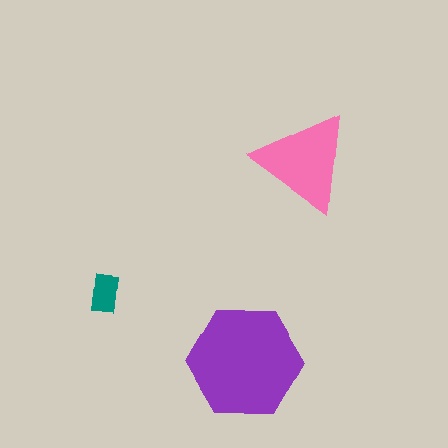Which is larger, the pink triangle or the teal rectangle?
The pink triangle.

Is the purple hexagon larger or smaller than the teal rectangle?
Larger.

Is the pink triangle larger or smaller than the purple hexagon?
Smaller.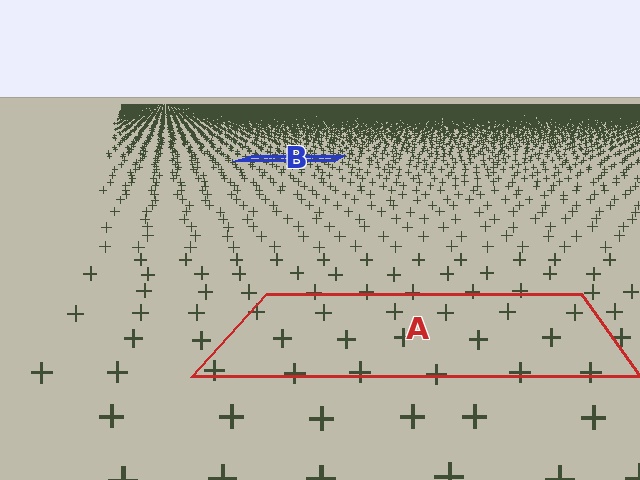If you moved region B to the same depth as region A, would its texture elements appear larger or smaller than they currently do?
They would appear larger. At a closer depth, the same texture elements are projected at a bigger on-screen size.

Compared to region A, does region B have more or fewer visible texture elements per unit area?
Region B has more texture elements per unit area — they are packed more densely because it is farther away.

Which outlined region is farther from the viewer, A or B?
Region B is farther from the viewer — the texture elements inside it appear smaller and more densely packed.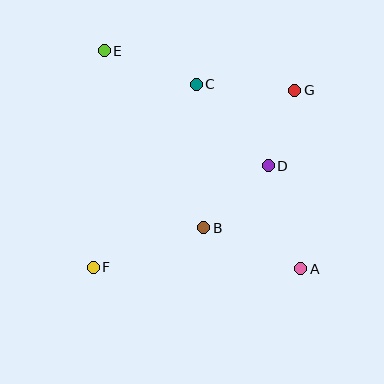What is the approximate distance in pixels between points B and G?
The distance between B and G is approximately 165 pixels.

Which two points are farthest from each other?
Points A and E are farthest from each other.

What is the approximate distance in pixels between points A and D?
The distance between A and D is approximately 108 pixels.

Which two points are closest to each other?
Points D and G are closest to each other.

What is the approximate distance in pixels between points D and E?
The distance between D and E is approximately 200 pixels.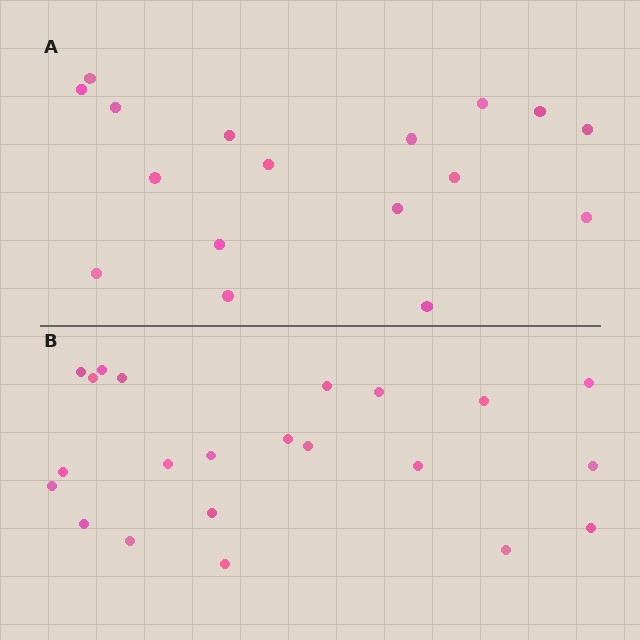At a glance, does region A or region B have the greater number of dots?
Region B (the bottom region) has more dots.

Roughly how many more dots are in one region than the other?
Region B has about 5 more dots than region A.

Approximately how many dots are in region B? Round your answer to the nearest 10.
About 20 dots. (The exact count is 22, which rounds to 20.)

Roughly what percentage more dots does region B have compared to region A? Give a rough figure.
About 30% more.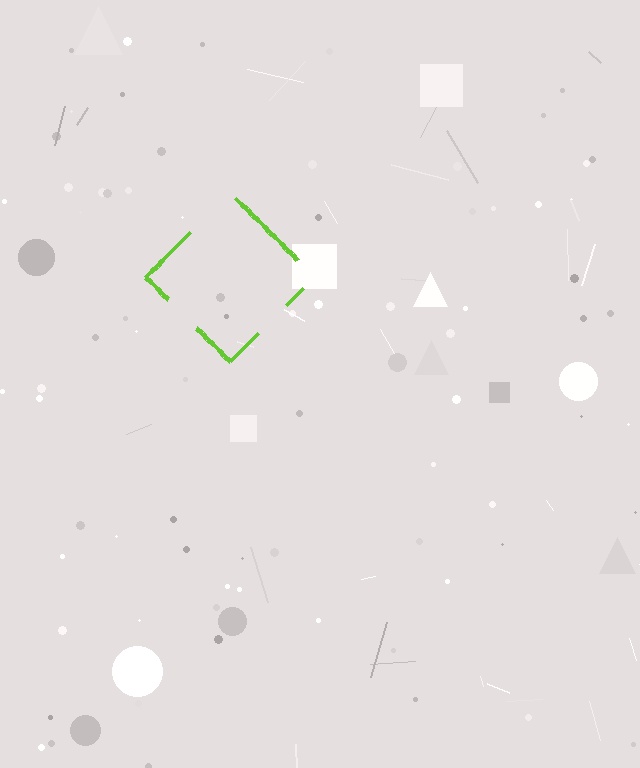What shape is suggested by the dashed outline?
The dashed outline suggests a diamond.